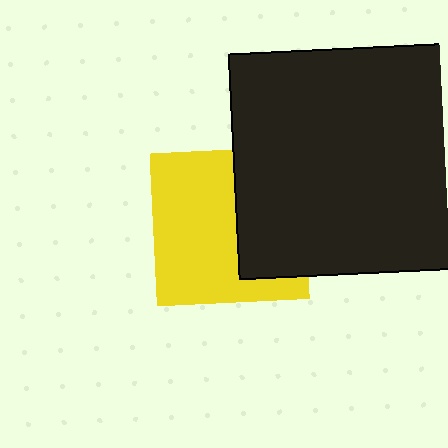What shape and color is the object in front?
The object in front is a black square.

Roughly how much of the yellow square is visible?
About half of it is visible (roughly 61%).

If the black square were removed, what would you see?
You would see the complete yellow square.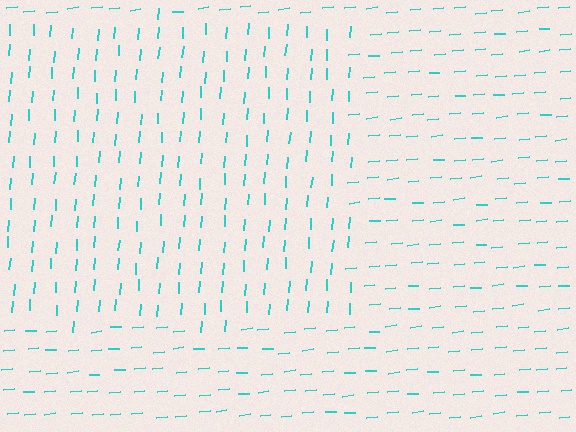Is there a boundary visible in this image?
Yes, there is a texture boundary formed by a change in line orientation.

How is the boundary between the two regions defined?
The boundary is defined purely by a change in line orientation (approximately 80 degrees difference). All lines are the same color and thickness.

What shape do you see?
I see a rectangle.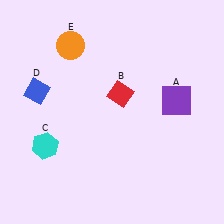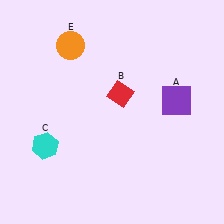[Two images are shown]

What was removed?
The blue diamond (D) was removed in Image 2.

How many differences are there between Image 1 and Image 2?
There is 1 difference between the two images.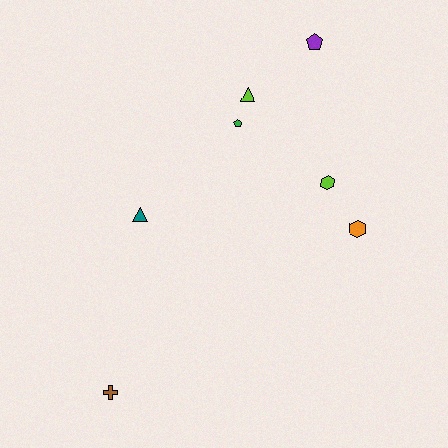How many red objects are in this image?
There are no red objects.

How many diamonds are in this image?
There are no diamonds.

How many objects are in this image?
There are 7 objects.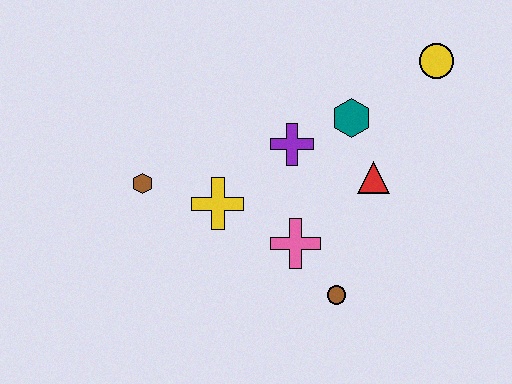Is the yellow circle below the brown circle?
No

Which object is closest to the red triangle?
The teal hexagon is closest to the red triangle.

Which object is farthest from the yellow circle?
The brown hexagon is farthest from the yellow circle.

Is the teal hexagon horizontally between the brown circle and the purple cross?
No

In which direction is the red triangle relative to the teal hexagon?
The red triangle is below the teal hexagon.